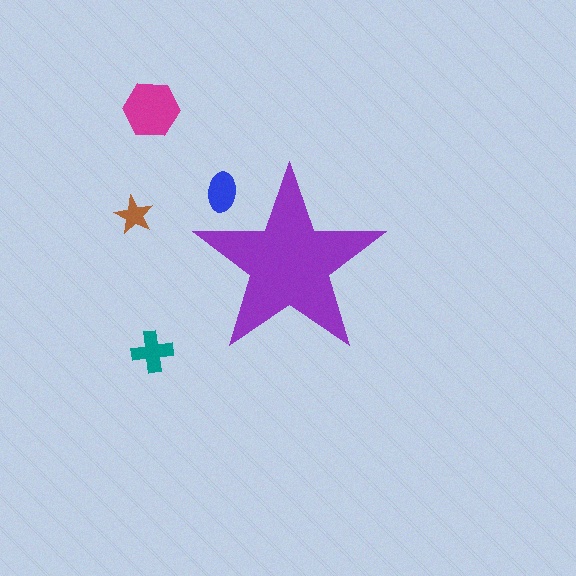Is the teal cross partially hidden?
No, the teal cross is fully visible.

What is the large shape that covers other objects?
A purple star.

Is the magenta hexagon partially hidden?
No, the magenta hexagon is fully visible.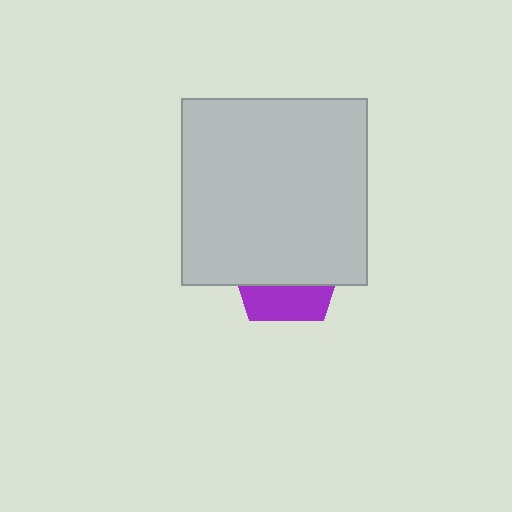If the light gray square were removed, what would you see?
You would see the complete purple pentagon.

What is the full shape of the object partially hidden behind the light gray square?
The partially hidden object is a purple pentagon.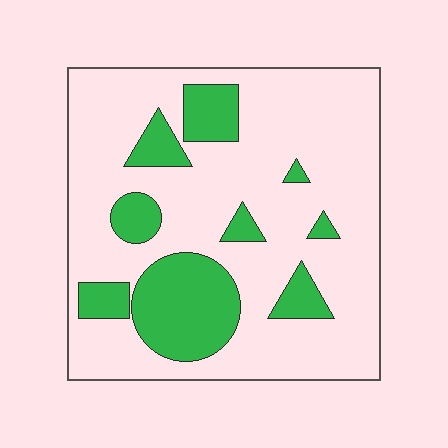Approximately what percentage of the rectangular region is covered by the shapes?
Approximately 25%.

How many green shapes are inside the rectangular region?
9.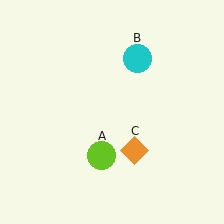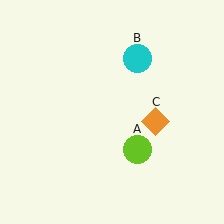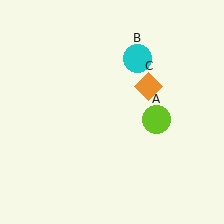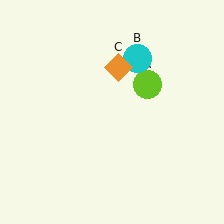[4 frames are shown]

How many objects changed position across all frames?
2 objects changed position: lime circle (object A), orange diamond (object C).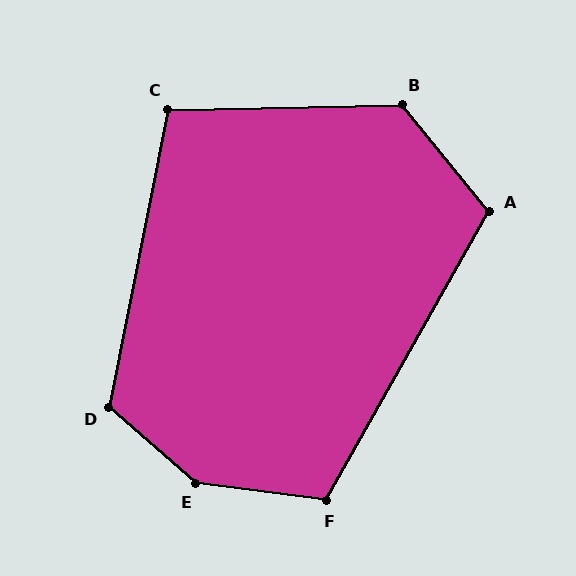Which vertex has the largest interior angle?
E, at approximately 147 degrees.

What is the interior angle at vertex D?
Approximately 120 degrees (obtuse).